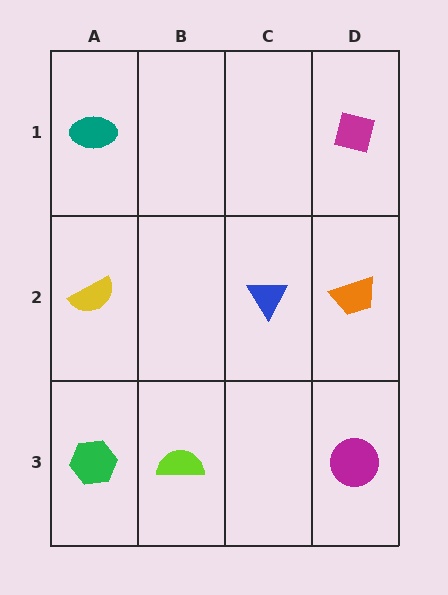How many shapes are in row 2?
3 shapes.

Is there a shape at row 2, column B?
No, that cell is empty.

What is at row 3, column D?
A magenta circle.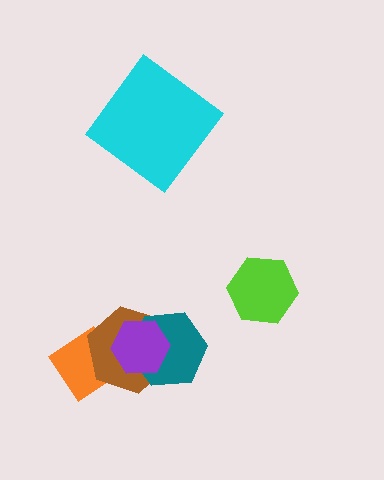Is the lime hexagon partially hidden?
No, no other shape covers it.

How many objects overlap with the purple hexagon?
2 objects overlap with the purple hexagon.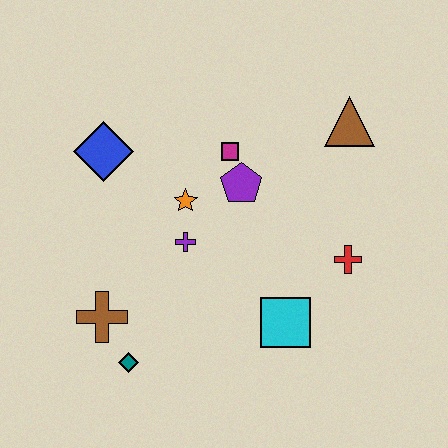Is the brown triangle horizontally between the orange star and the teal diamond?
No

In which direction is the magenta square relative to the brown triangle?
The magenta square is to the left of the brown triangle.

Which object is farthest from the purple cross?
The brown triangle is farthest from the purple cross.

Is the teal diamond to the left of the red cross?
Yes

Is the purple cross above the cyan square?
Yes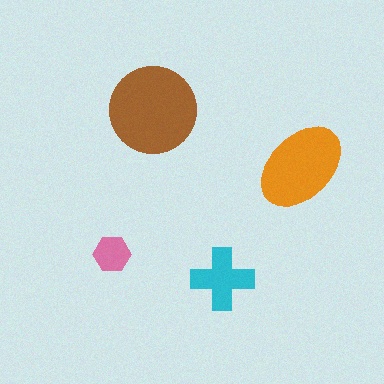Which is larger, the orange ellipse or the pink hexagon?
The orange ellipse.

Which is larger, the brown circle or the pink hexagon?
The brown circle.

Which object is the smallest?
The pink hexagon.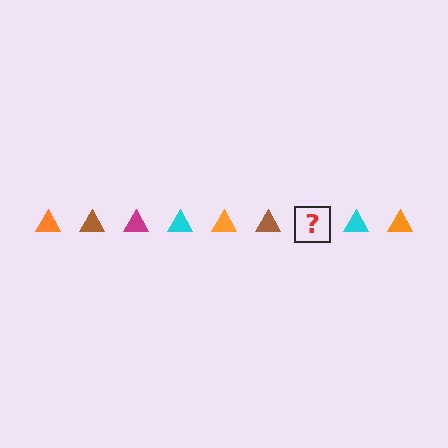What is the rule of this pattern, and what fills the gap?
The rule is that the pattern cycles through orange, brown, magenta, cyan triangles. The gap should be filled with a magenta triangle.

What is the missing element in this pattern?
The missing element is a magenta triangle.